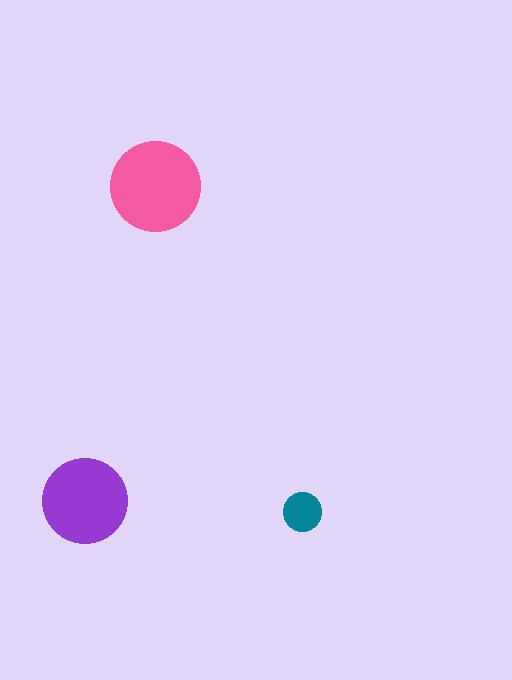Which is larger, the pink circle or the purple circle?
The pink one.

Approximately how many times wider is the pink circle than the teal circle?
About 2.5 times wider.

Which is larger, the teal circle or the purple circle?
The purple one.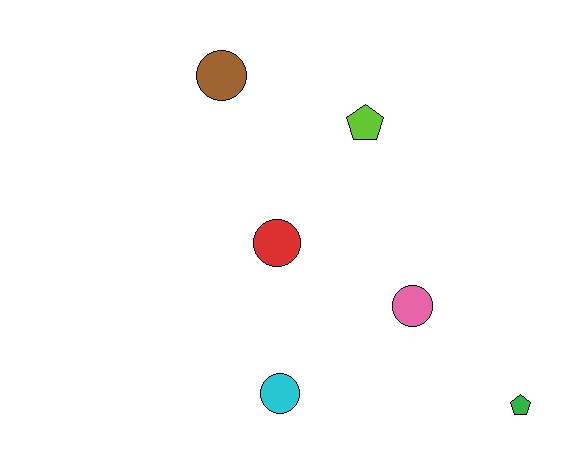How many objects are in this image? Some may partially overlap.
There are 6 objects.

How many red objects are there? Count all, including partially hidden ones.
There is 1 red object.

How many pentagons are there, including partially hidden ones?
There are 2 pentagons.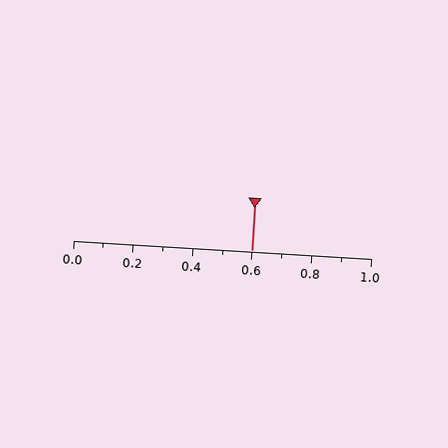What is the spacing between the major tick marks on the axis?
The major ticks are spaced 0.2 apart.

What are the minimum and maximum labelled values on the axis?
The axis runs from 0.0 to 1.0.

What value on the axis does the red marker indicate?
The marker indicates approximately 0.6.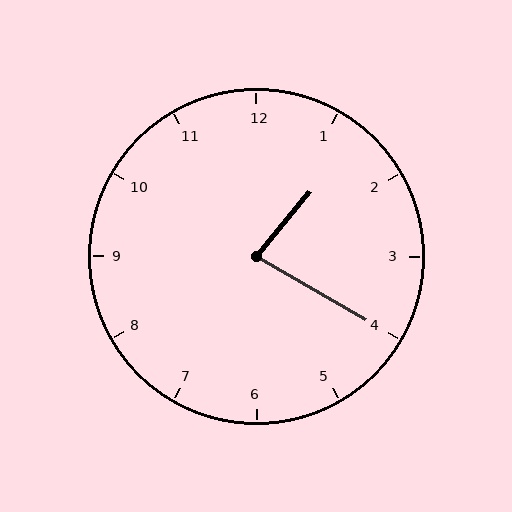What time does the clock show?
1:20.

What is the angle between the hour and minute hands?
Approximately 80 degrees.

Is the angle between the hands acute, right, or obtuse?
It is acute.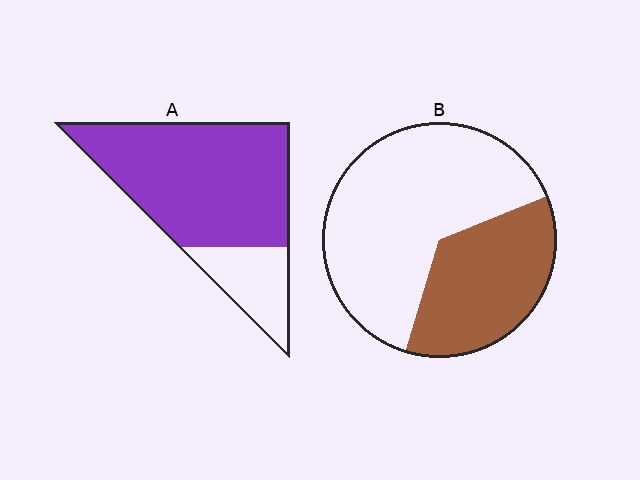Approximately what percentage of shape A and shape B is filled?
A is approximately 80% and B is approximately 35%.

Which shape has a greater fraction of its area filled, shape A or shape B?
Shape A.